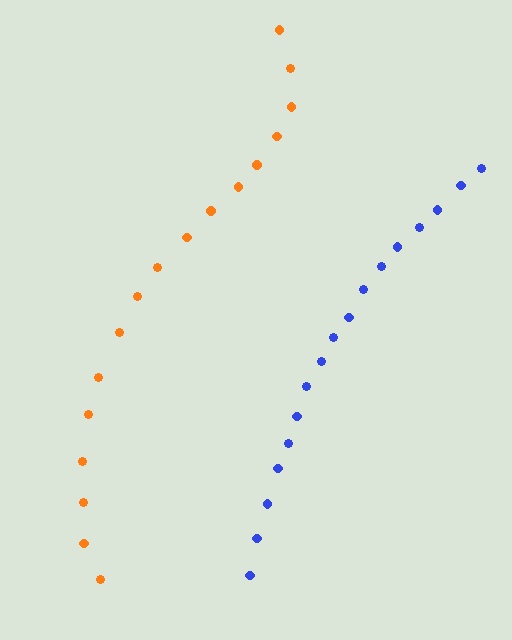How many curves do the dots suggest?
There are 2 distinct paths.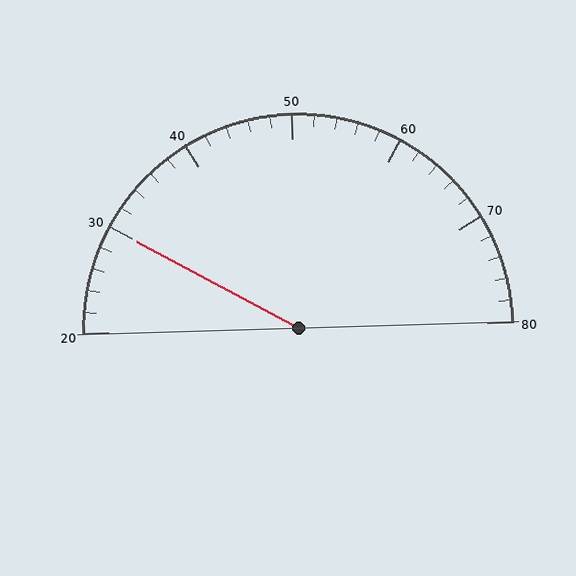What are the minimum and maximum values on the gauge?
The gauge ranges from 20 to 80.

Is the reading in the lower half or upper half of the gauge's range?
The reading is in the lower half of the range (20 to 80).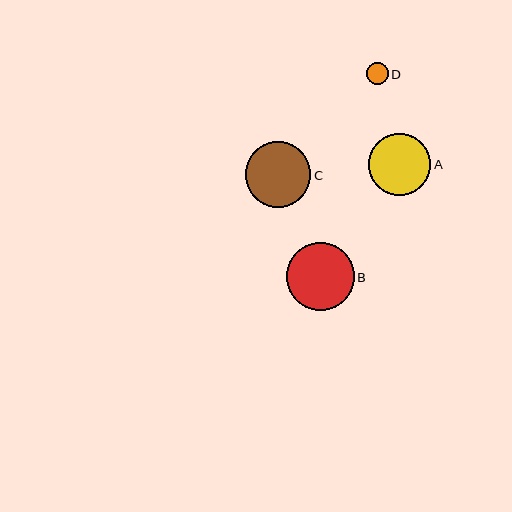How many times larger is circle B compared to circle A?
Circle B is approximately 1.1 times the size of circle A.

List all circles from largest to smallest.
From largest to smallest: B, C, A, D.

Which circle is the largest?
Circle B is the largest with a size of approximately 68 pixels.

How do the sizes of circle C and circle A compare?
Circle C and circle A are approximately the same size.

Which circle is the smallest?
Circle D is the smallest with a size of approximately 22 pixels.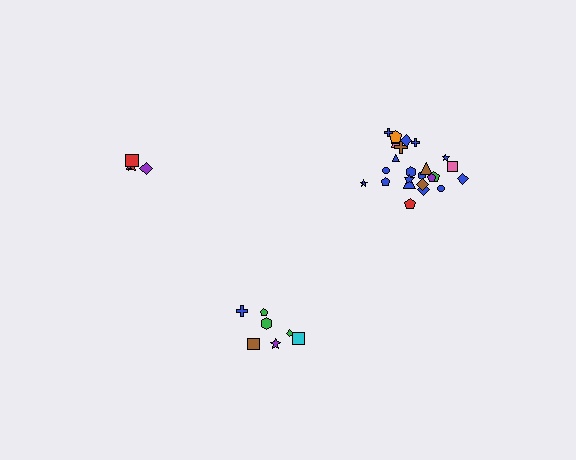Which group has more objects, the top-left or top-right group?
The top-right group.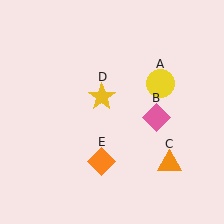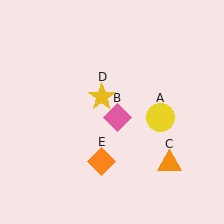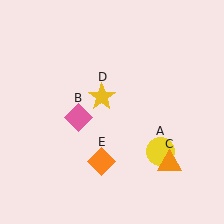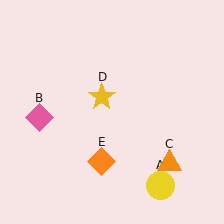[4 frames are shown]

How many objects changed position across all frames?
2 objects changed position: yellow circle (object A), pink diamond (object B).